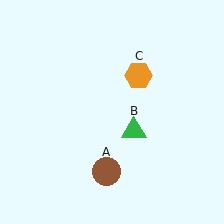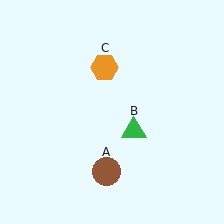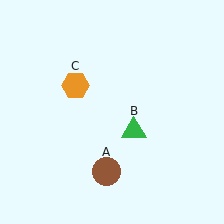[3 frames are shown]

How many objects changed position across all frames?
1 object changed position: orange hexagon (object C).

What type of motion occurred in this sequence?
The orange hexagon (object C) rotated counterclockwise around the center of the scene.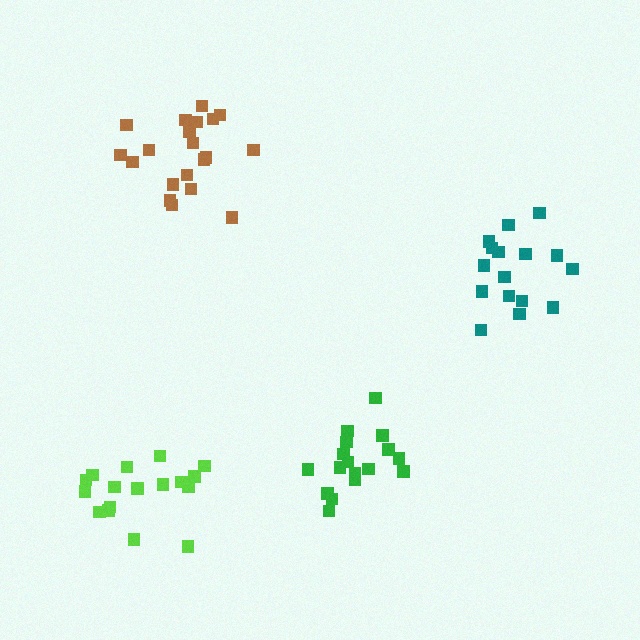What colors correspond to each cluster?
The clusters are colored: green, brown, lime, teal.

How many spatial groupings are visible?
There are 4 spatial groupings.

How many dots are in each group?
Group 1: 17 dots, Group 2: 20 dots, Group 3: 17 dots, Group 4: 16 dots (70 total).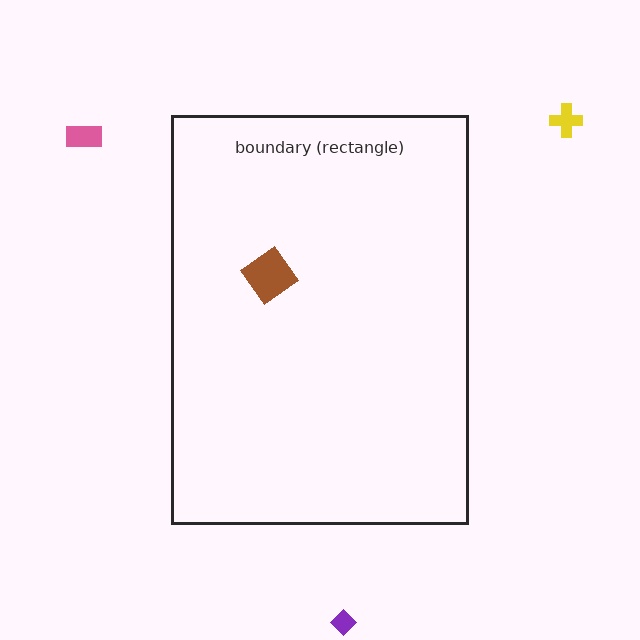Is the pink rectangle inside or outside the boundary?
Outside.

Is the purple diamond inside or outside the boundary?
Outside.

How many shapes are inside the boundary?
1 inside, 3 outside.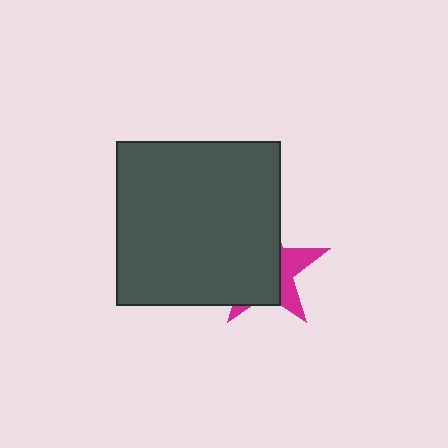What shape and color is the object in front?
The object in front is a dark gray square.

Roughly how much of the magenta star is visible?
A small part of it is visible (roughly 32%).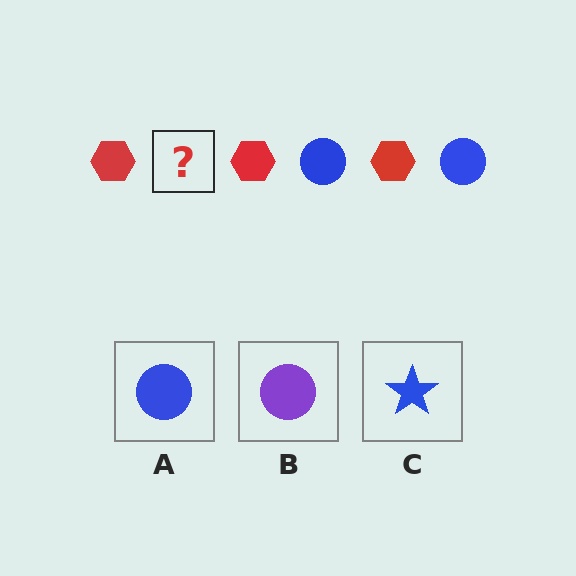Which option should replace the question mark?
Option A.